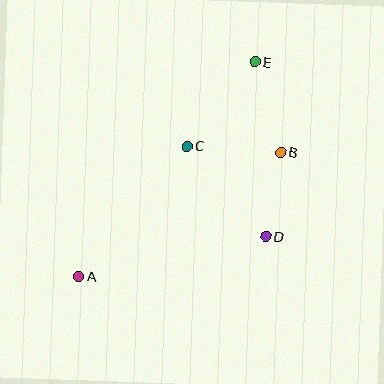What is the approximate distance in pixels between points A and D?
The distance between A and D is approximately 191 pixels.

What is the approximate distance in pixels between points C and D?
The distance between C and D is approximately 120 pixels.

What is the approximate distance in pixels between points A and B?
The distance between A and B is approximately 237 pixels.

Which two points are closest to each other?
Points B and D are closest to each other.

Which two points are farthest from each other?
Points A and E are farthest from each other.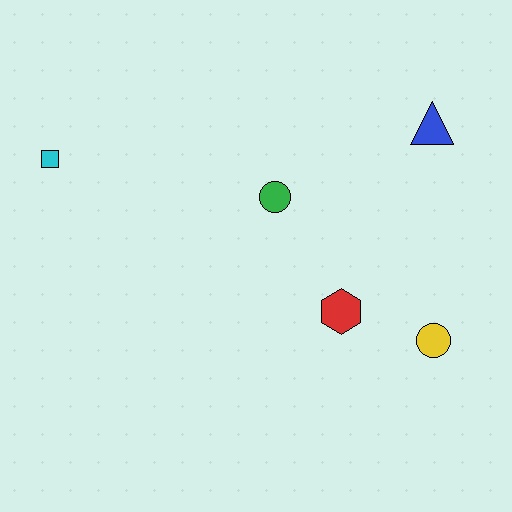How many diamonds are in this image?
There are no diamonds.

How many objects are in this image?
There are 5 objects.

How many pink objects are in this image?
There are no pink objects.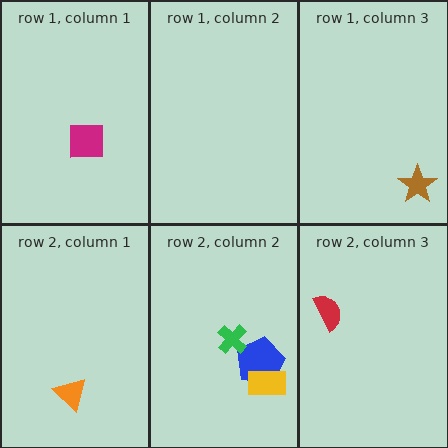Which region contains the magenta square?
The row 1, column 1 region.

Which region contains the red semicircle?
The row 2, column 3 region.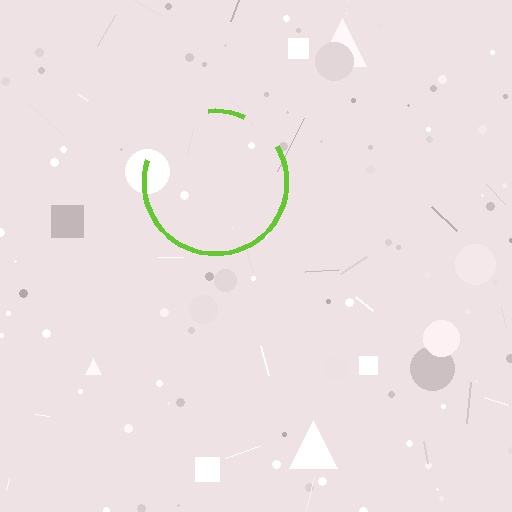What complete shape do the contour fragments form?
The contour fragments form a circle.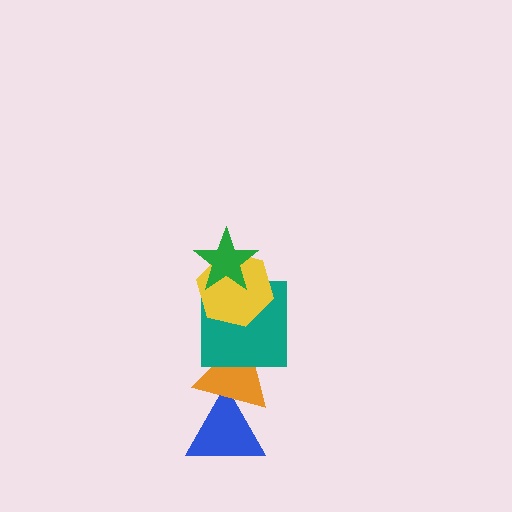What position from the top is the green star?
The green star is 1st from the top.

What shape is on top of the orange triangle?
The teal square is on top of the orange triangle.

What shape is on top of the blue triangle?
The orange triangle is on top of the blue triangle.